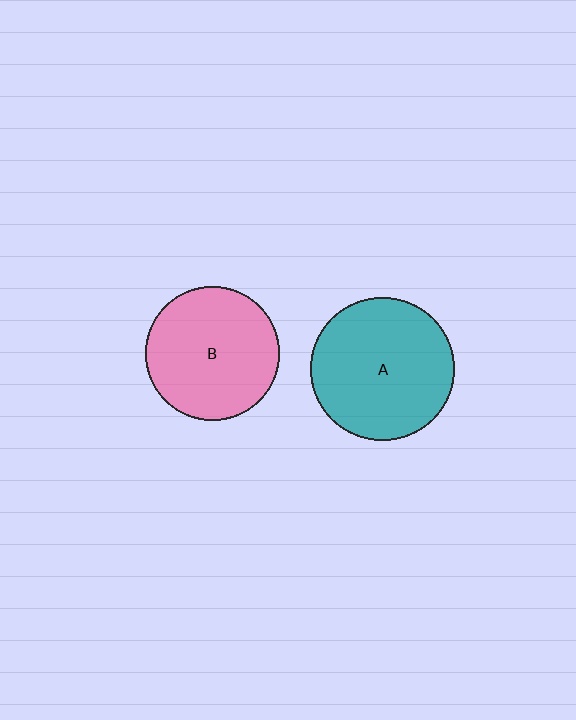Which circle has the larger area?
Circle A (teal).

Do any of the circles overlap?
No, none of the circles overlap.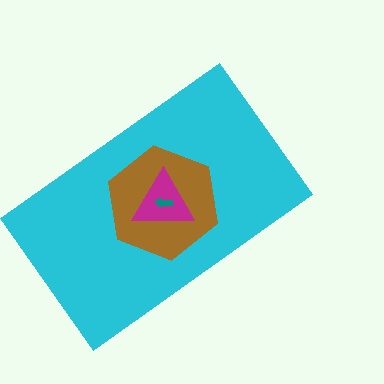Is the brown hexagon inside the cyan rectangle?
Yes.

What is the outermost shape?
The cyan rectangle.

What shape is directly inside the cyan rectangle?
The brown hexagon.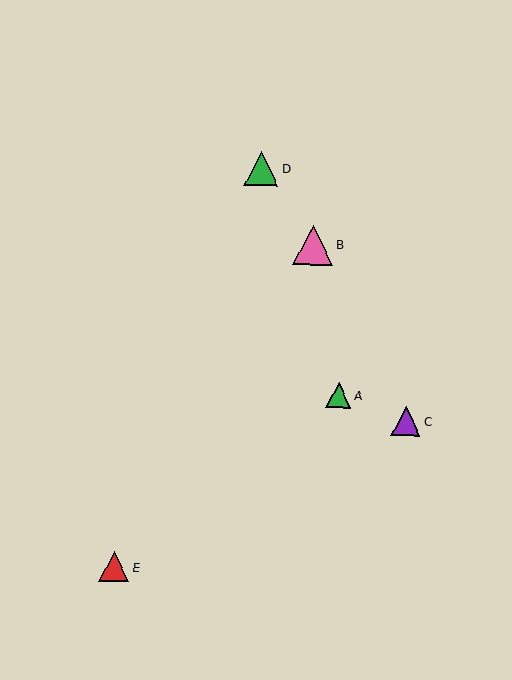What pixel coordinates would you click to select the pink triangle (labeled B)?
Click at (313, 245) to select the pink triangle B.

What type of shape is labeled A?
Shape A is a green triangle.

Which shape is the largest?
The pink triangle (labeled B) is the largest.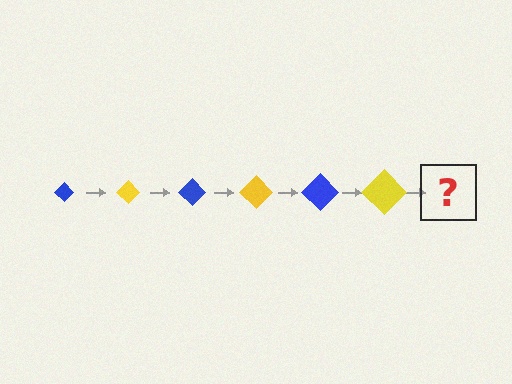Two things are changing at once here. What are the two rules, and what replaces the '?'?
The two rules are that the diamond grows larger each step and the color cycles through blue and yellow. The '?' should be a blue diamond, larger than the previous one.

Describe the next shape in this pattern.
It should be a blue diamond, larger than the previous one.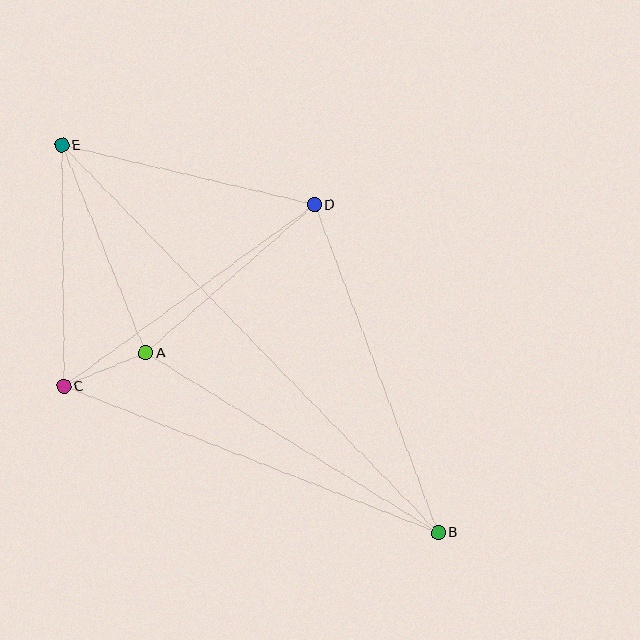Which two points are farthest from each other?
Points B and E are farthest from each other.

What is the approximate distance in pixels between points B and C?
The distance between B and C is approximately 402 pixels.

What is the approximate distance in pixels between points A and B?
The distance between A and B is approximately 343 pixels.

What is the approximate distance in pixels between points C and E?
The distance between C and E is approximately 241 pixels.